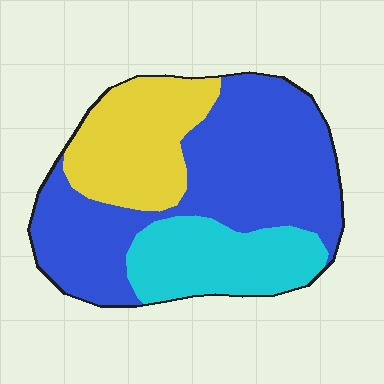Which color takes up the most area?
Blue, at roughly 55%.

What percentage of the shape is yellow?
Yellow takes up about one quarter (1/4) of the shape.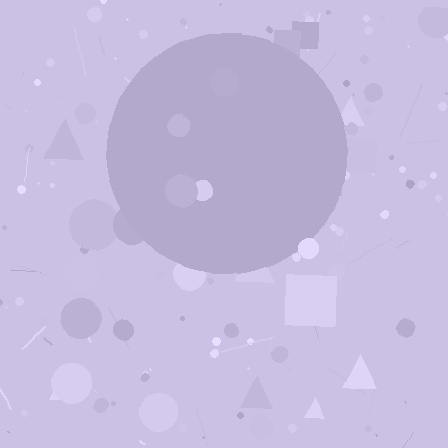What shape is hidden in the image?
A circle is hidden in the image.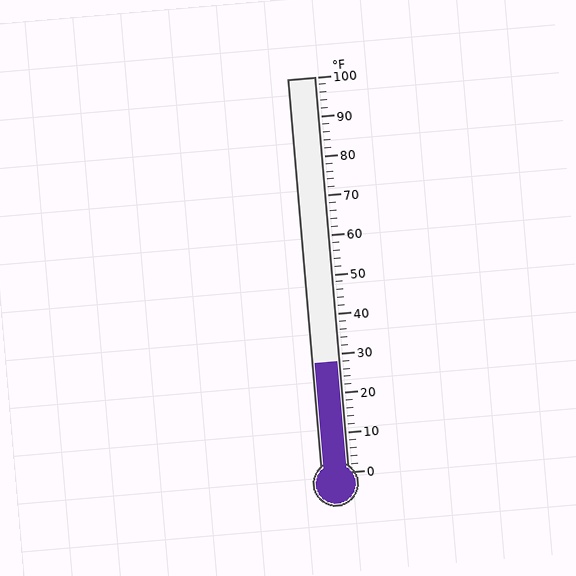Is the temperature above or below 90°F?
The temperature is below 90°F.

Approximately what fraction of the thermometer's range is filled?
The thermometer is filled to approximately 30% of its range.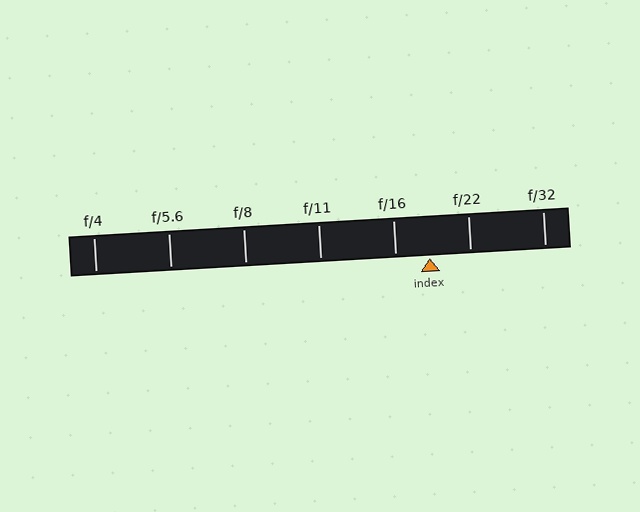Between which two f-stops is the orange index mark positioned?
The index mark is between f/16 and f/22.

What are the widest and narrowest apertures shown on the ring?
The widest aperture shown is f/4 and the narrowest is f/32.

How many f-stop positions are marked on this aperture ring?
There are 7 f-stop positions marked.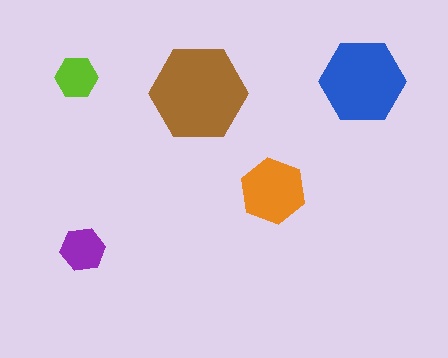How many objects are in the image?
There are 5 objects in the image.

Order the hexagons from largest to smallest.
the brown one, the blue one, the orange one, the purple one, the lime one.